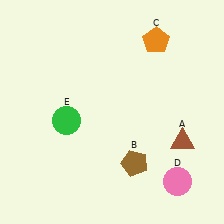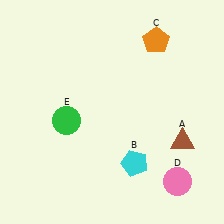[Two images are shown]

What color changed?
The pentagon (B) changed from brown in Image 1 to cyan in Image 2.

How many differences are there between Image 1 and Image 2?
There is 1 difference between the two images.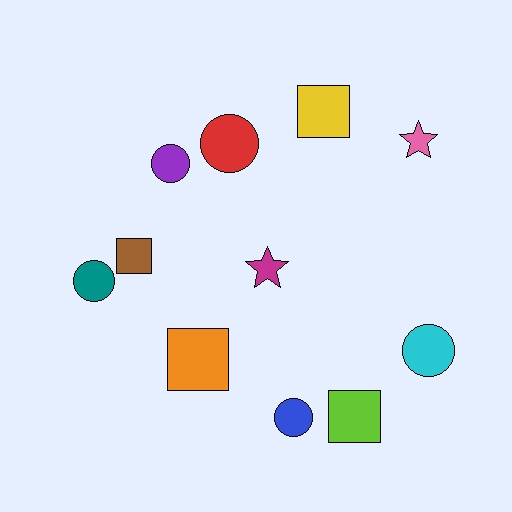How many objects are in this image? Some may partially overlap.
There are 11 objects.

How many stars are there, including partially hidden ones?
There are 2 stars.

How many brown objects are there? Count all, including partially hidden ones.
There is 1 brown object.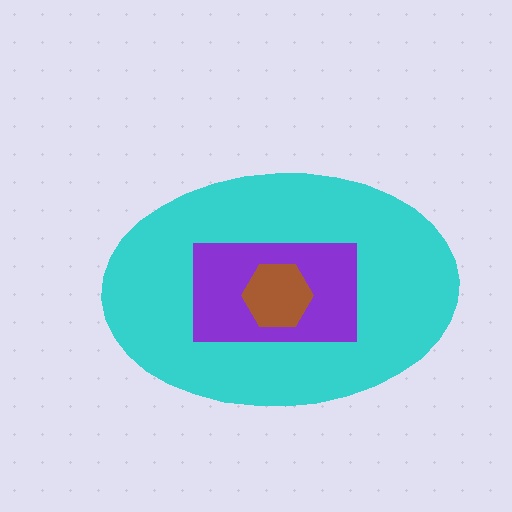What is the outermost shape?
The cyan ellipse.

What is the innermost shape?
The brown hexagon.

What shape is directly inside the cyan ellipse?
The purple rectangle.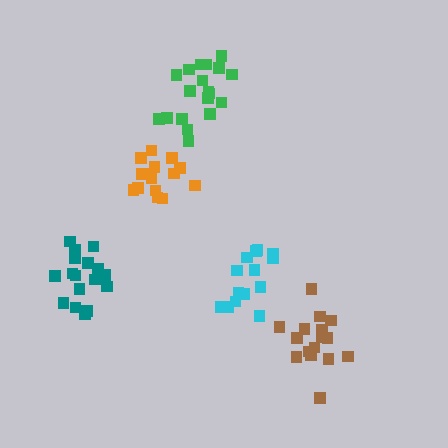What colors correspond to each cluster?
The clusters are colored: green, teal, cyan, orange, brown.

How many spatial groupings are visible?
There are 5 spatial groupings.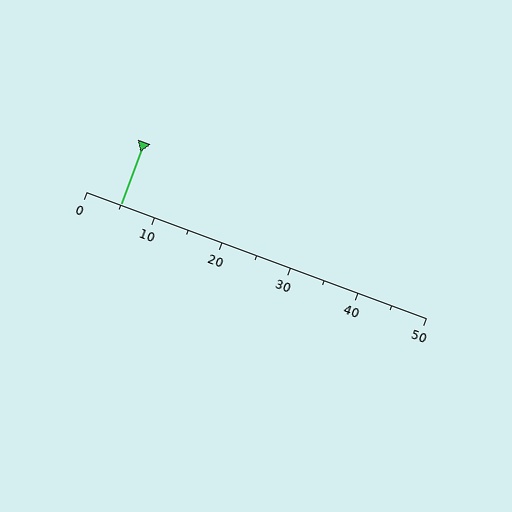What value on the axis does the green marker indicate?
The marker indicates approximately 5.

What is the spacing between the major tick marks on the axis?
The major ticks are spaced 10 apart.